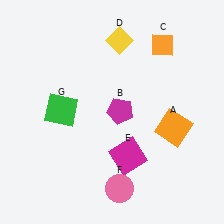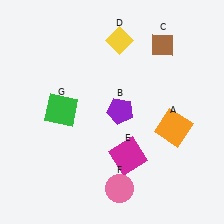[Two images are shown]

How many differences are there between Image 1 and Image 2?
There are 2 differences between the two images.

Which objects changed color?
B changed from magenta to purple. C changed from orange to brown.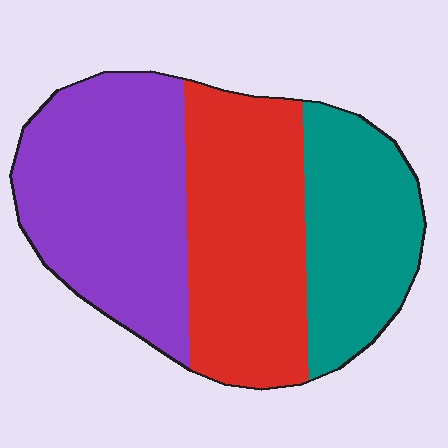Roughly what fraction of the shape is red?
Red takes up about one third (1/3) of the shape.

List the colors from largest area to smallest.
From largest to smallest: purple, red, teal.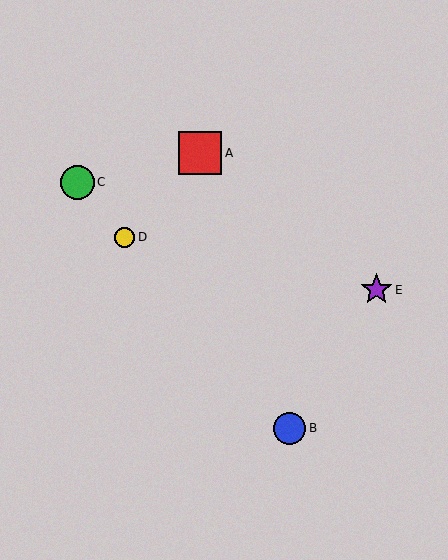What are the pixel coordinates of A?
Object A is at (200, 153).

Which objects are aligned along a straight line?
Objects B, C, D are aligned along a straight line.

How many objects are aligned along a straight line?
3 objects (B, C, D) are aligned along a straight line.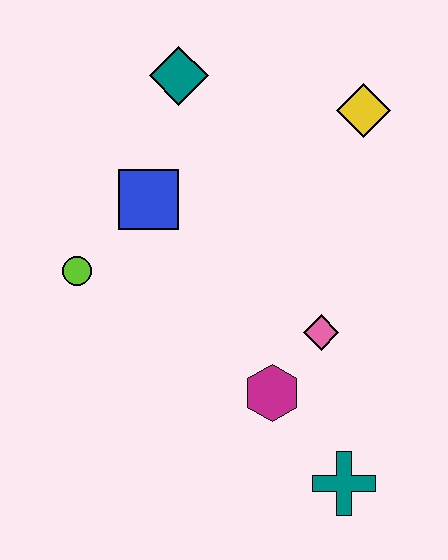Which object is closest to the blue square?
The lime circle is closest to the blue square.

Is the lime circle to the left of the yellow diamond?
Yes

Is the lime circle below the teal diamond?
Yes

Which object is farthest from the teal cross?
The teal diamond is farthest from the teal cross.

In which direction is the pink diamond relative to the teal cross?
The pink diamond is above the teal cross.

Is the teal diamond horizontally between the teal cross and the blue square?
Yes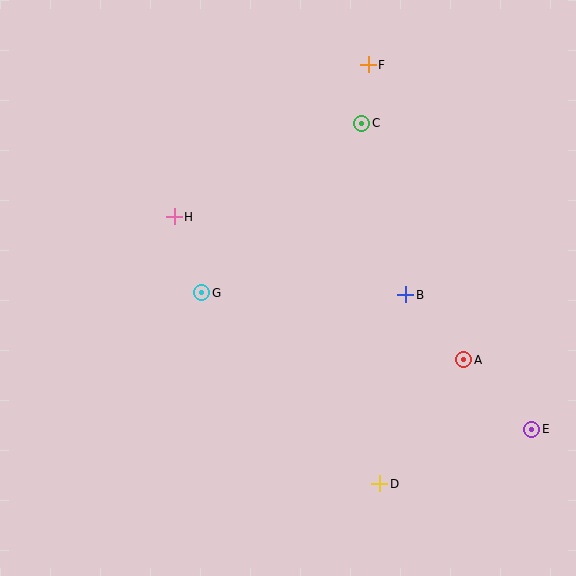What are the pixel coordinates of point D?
Point D is at (380, 484).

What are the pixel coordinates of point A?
Point A is at (464, 360).